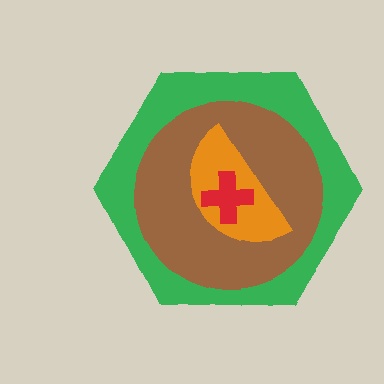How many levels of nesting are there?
4.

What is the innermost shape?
The red cross.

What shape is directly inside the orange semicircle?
The red cross.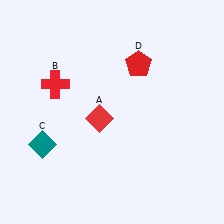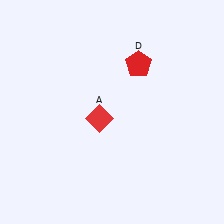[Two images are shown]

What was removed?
The red cross (B), the teal diamond (C) were removed in Image 2.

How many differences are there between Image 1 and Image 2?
There are 2 differences between the two images.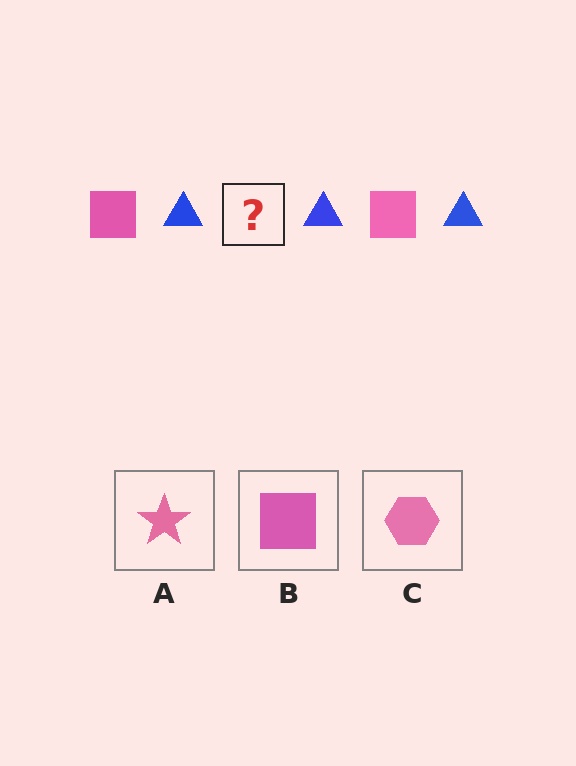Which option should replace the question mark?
Option B.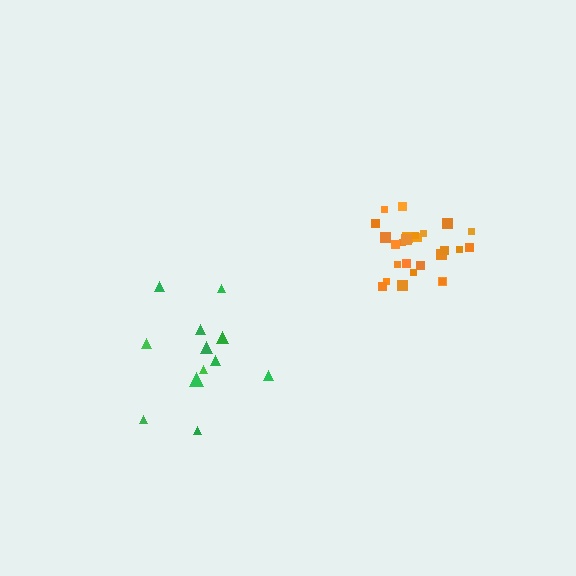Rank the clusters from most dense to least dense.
orange, green.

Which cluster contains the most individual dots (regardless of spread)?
Orange (26).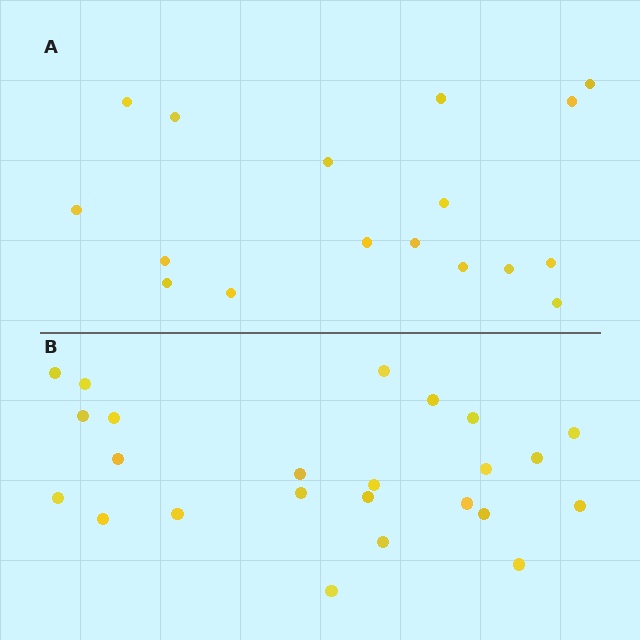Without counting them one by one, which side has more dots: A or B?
Region B (the bottom region) has more dots.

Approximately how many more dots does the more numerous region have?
Region B has roughly 8 or so more dots than region A.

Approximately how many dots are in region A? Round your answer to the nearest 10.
About 20 dots. (The exact count is 17, which rounds to 20.)